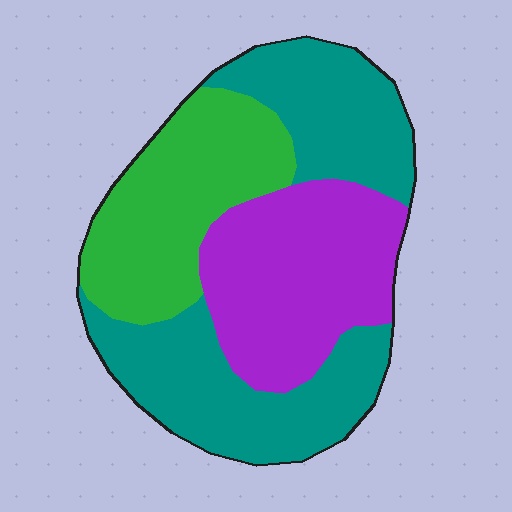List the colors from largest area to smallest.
From largest to smallest: teal, purple, green.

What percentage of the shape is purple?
Purple takes up about one third (1/3) of the shape.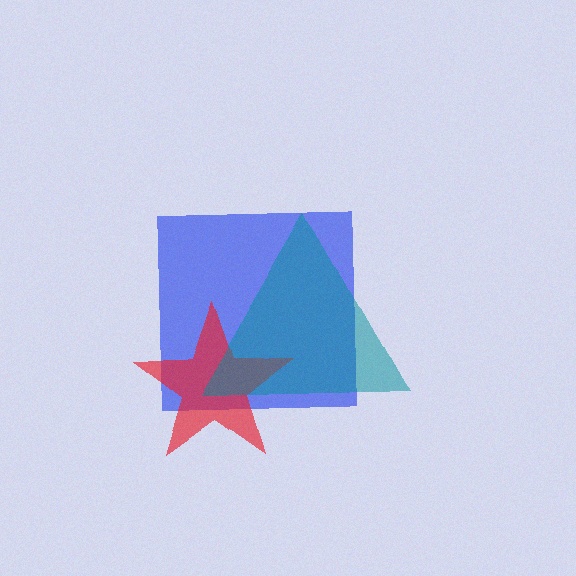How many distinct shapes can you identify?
There are 3 distinct shapes: a blue square, a red star, a teal triangle.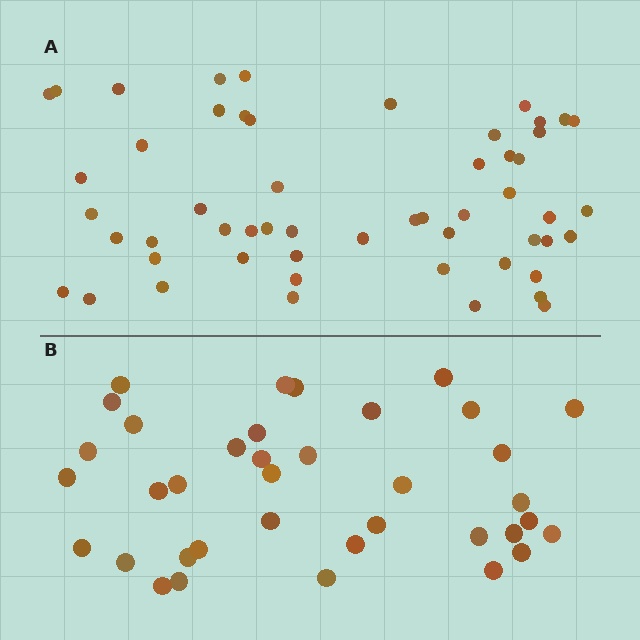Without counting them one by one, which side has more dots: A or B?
Region A (the top region) has more dots.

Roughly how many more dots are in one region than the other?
Region A has approximately 15 more dots than region B.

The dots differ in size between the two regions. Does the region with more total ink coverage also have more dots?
No. Region B has more total ink coverage because its dots are larger, but region A actually contains more individual dots. Total area can be misleading — the number of items is what matters here.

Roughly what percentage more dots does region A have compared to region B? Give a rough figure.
About 45% more.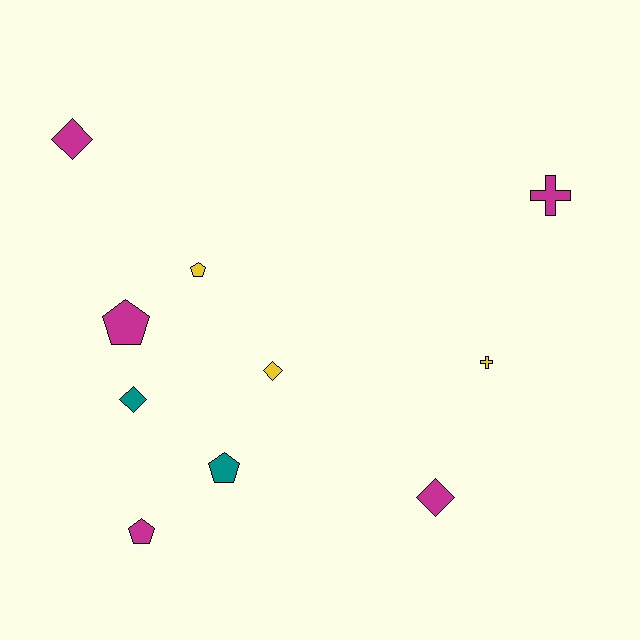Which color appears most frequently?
Magenta, with 5 objects.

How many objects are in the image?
There are 10 objects.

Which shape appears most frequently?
Diamond, with 4 objects.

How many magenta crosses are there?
There is 1 magenta cross.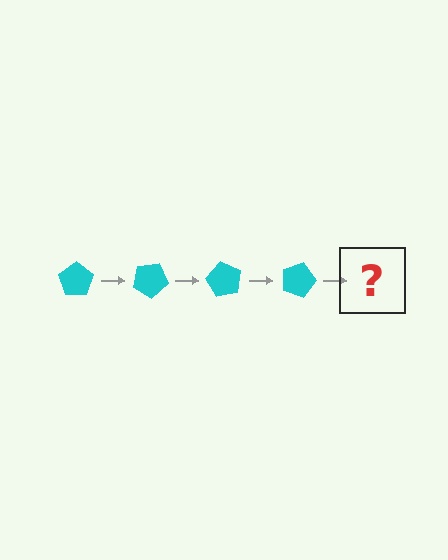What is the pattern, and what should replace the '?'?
The pattern is that the pentagon rotates 30 degrees each step. The '?' should be a cyan pentagon rotated 120 degrees.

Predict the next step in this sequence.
The next step is a cyan pentagon rotated 120 degrees.